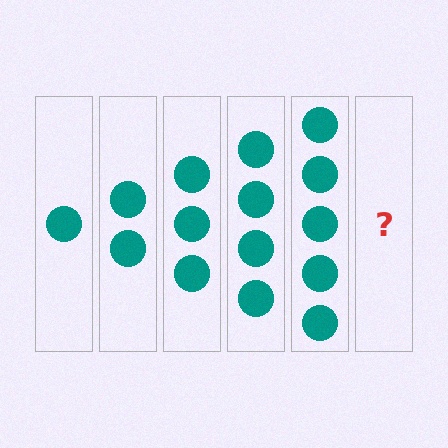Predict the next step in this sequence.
The next step is 6 circles.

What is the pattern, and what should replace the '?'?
The pattern is that each step adds one more circle. The '?' should be 6 circles.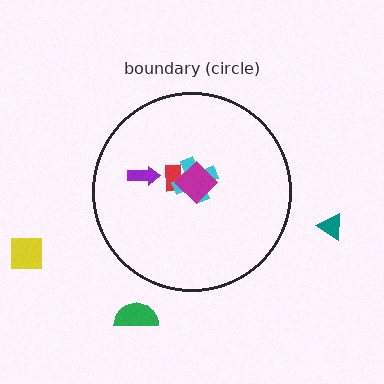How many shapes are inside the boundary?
4 inside, 3 outside.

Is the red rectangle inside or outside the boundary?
Inside.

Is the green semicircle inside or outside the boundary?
Outside.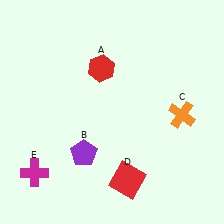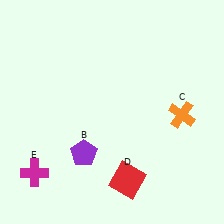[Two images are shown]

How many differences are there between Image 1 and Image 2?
There is 1 difference between the two images.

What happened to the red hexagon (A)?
The red hexagon (A) was removed in Image 2. It was in the top-left area of Image 1.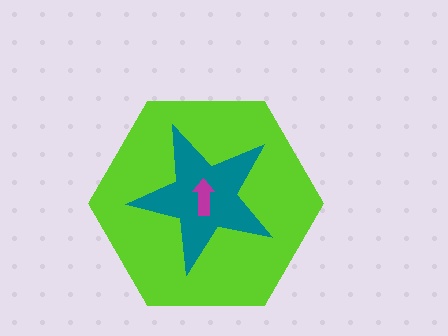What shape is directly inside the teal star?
The magenta arrow.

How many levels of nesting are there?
3.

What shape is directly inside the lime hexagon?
The teal star.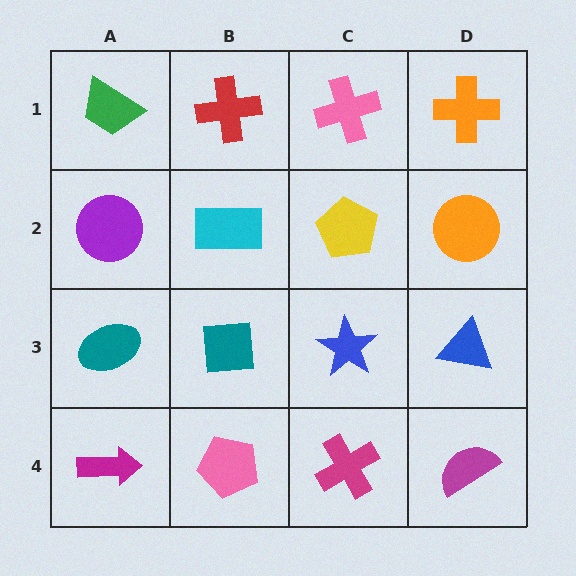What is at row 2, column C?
A yellow pentagon.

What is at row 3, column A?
A teal ellipse.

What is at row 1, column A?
A green trapezoid.